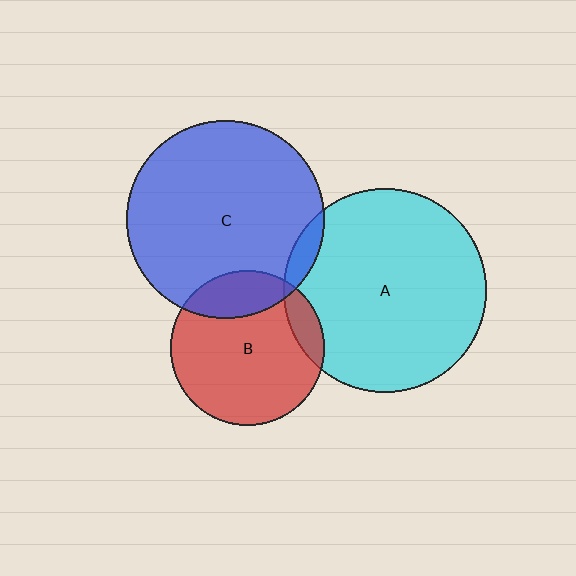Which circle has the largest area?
Circle A (cyan).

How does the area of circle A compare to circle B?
Approximately 1.7 times.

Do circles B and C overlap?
Yes.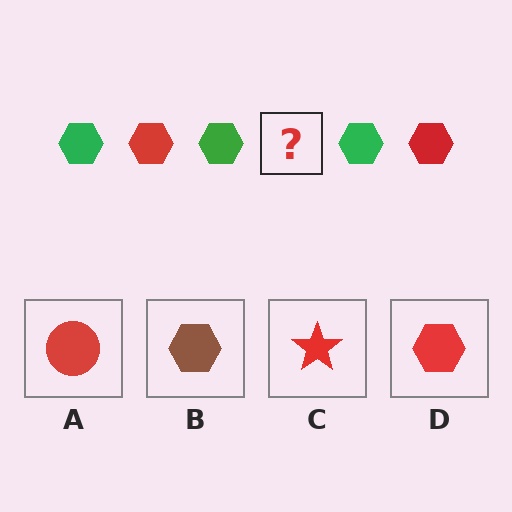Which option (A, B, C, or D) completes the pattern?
D.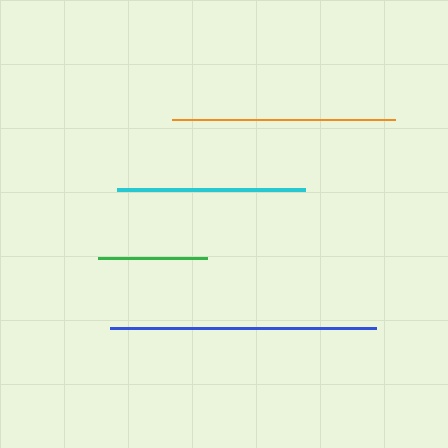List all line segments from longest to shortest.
From longest to shortest: blue, orange, cyan, green.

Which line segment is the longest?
The blue line is the longest at approximately 266 pixels.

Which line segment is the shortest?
The green line is the shortest at approximately 109 pixels.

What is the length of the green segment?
The green segment is approximately 109 pixels long.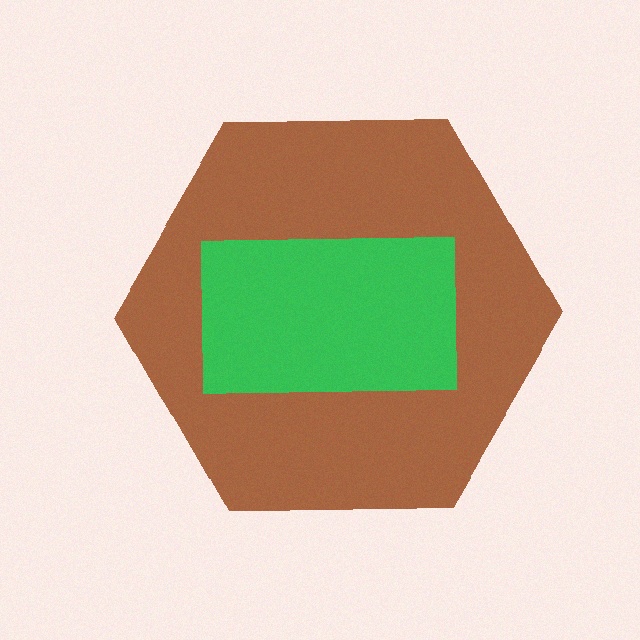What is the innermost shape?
The green rectangle.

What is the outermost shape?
The brown hexagon.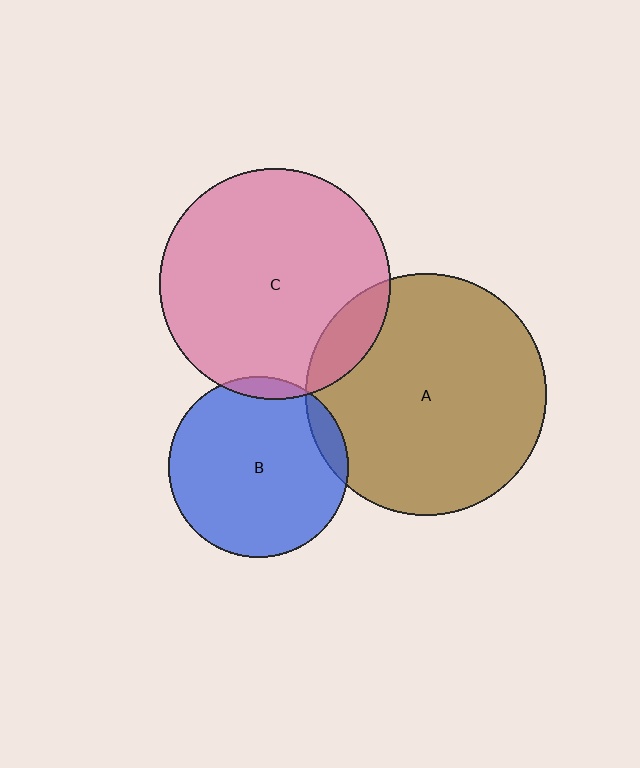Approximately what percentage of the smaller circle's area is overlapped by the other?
Approximately 10%.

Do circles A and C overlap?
Yes.